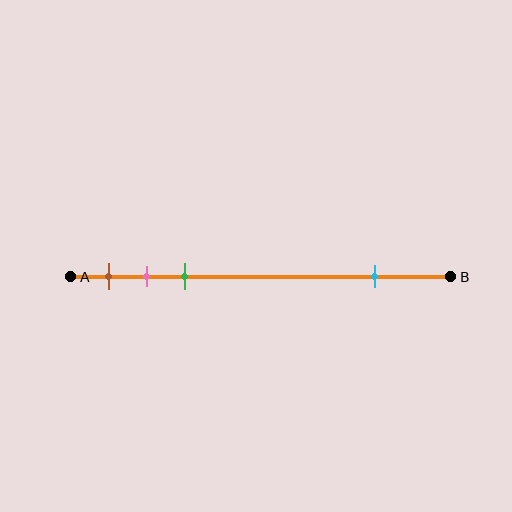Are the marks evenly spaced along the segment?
No, the marks are not evenly spaced.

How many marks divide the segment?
There are 4 marks dividing the segment.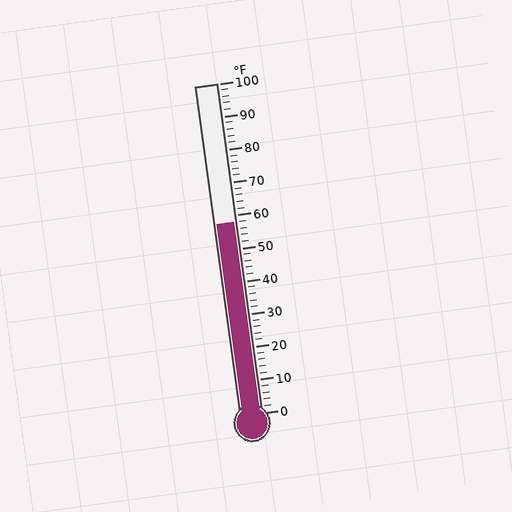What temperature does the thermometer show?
The thermometer shows approximately 58°F.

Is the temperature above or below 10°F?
The temperature is above 10°F.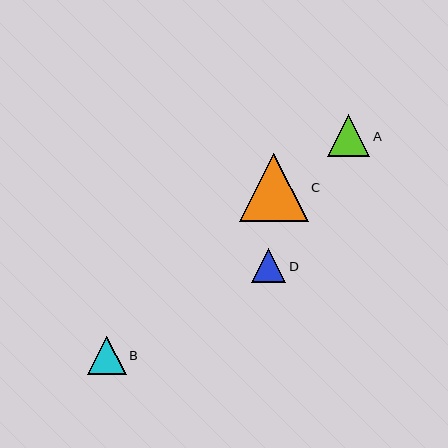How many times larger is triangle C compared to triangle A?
Triangle C is approximately 1.6 times the size of triangle A.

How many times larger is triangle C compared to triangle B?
Triangle C is approximately 1.8 times the size of triangle B.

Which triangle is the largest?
Triangle C is the largest with a size of approximately 69 pixels.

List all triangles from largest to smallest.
From largest to smallest: C, A, B, D.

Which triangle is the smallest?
Triangle D is the smallest with a size of approximately 34 pixels.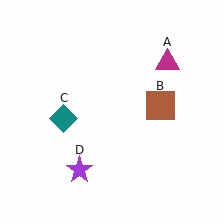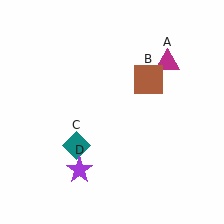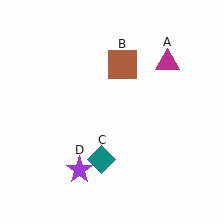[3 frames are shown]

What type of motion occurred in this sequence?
The brown square (object B), teal diamond (object C) rotated counterclockwise around the center of the scene.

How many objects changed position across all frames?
2 objects changed position: brown square (object B), teal diamond (object C).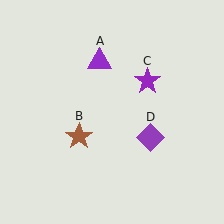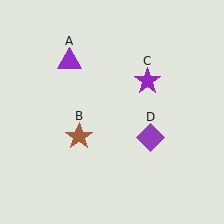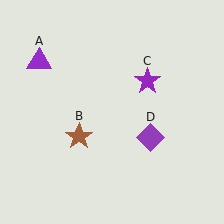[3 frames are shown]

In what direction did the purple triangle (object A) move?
The purple triangle (object A) moved left.